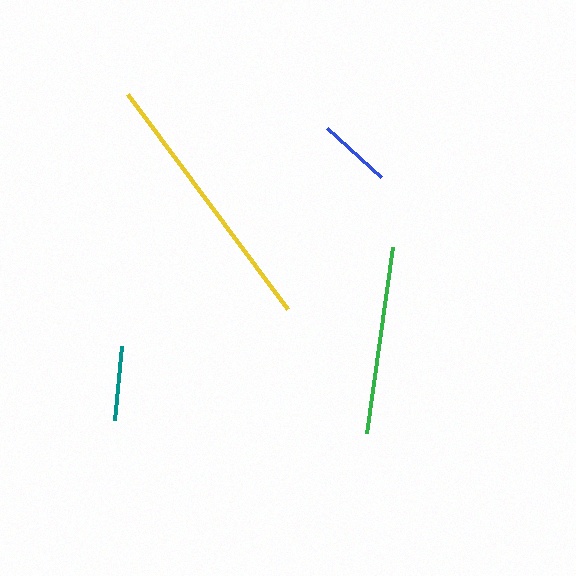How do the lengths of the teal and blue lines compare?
The teal and blue lines are approximately the same length.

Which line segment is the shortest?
The blue line is the shortest at approximately 73 pixels.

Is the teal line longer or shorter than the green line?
The green line is longer than the teal line.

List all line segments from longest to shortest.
From longest to shortest: yellow, green, teal, blue.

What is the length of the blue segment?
The blue segment is approximately 73 pixels long.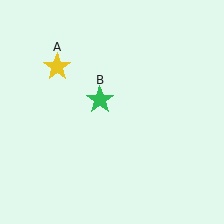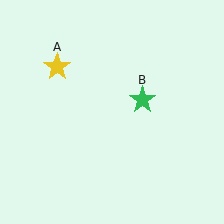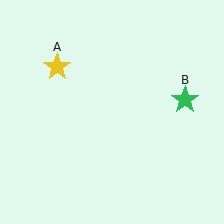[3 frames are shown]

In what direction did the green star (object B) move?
The green star (object B) moved right.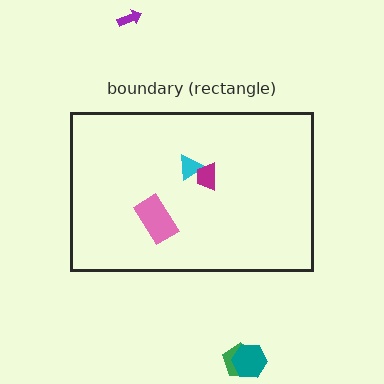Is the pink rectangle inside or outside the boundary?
Inside.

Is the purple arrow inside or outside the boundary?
Outside.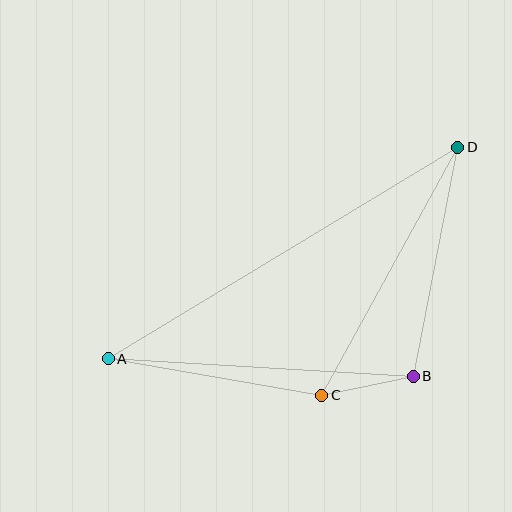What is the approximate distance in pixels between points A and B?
The distance between A and B is approximately 305 pixels.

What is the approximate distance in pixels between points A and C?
The distance between A and C is approximately 216 pixels.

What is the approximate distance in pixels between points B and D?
The distance between B and D is approximately 233 pixels.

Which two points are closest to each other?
Points B and C are closest to each other.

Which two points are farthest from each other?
Points A and D are farthest from each other.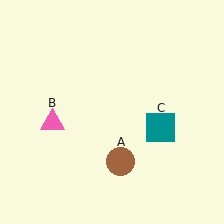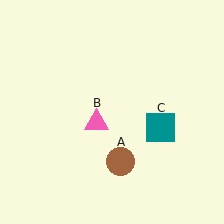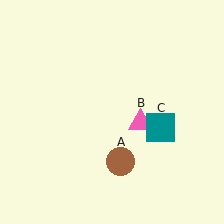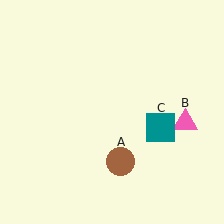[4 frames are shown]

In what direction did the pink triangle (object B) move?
The pink triangle (object B) moved right.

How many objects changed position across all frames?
1 object changed position: pink triangle (object B).